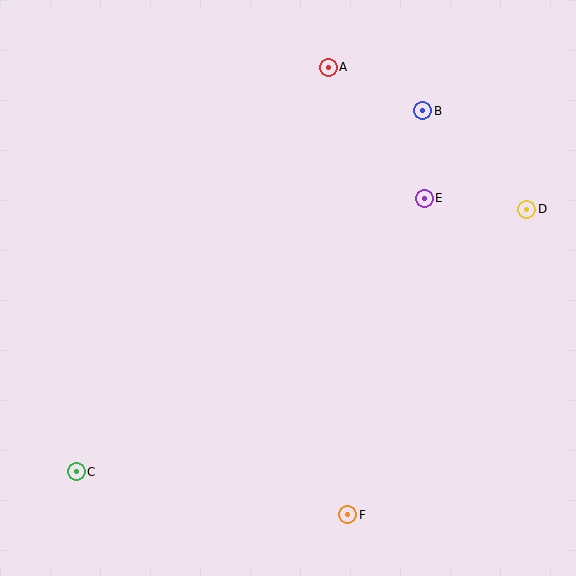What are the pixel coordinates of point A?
Point A is at (328, 67).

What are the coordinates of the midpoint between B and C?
The midpoint between B and C is at (249, 291).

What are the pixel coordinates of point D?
Point D is at (527, 209).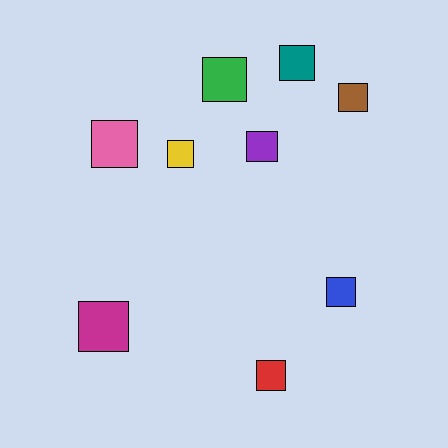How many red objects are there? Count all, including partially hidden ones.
There is 1 red object.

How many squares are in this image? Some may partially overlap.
There are 9 squares.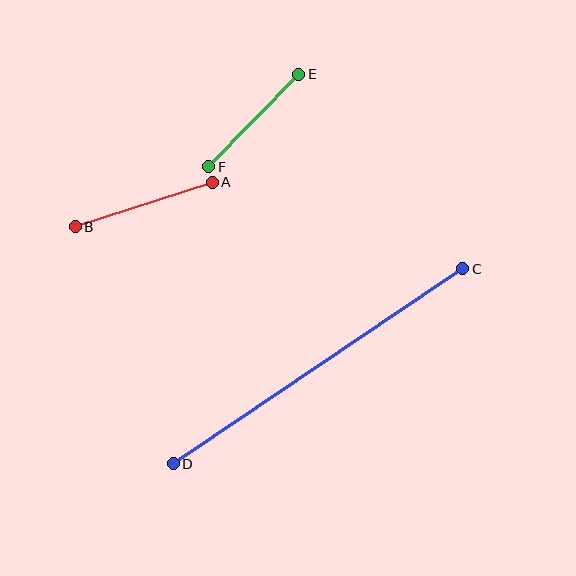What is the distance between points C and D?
The distance is approximately 349 pixels.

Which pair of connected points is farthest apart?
Points C and D are farthest apart.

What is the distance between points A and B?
The distance is approximately 144 pixels.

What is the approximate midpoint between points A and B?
The midpoint is at approximately (144, 205) pixels.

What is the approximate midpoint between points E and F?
The midpoint is at approximately (254, 121) pixels.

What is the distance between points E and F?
The distance is approximately 129 pixels.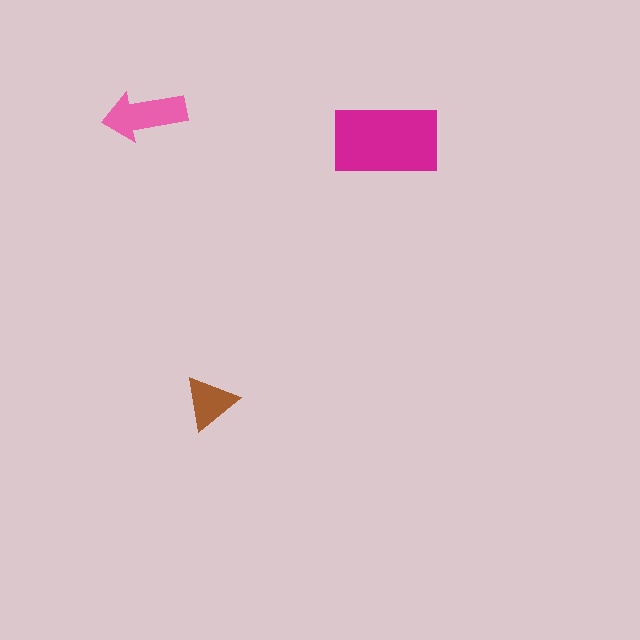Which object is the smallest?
The brown triangle.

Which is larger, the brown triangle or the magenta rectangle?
The magenta rectangle.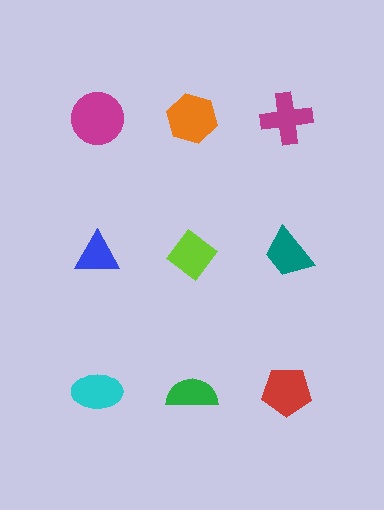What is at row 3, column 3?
A red pentagon.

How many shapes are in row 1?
3 shapes.